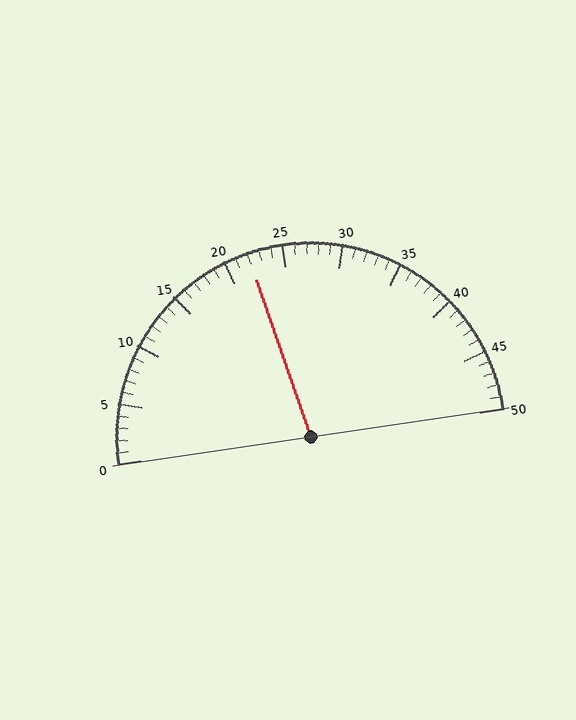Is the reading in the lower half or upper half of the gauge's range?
The reading is in the lower half of the range (0 to 50).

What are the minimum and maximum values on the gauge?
The gauge ranges from 0 to 50.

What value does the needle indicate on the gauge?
The needle indicates approximately 22.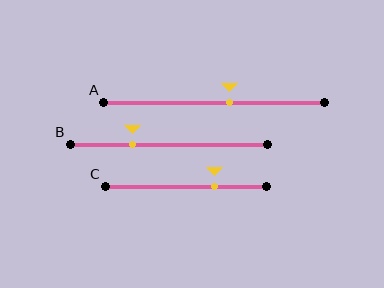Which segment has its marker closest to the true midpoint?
Segment A has its marker closest to the true midpoint.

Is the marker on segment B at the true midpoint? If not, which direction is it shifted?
No, the marker on segment B is shifted to the left by about 19% of the segment length.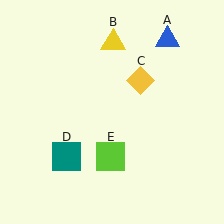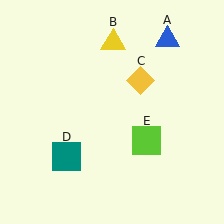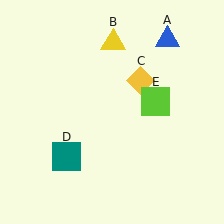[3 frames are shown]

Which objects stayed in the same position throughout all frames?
Blue triangle (object A) and yellow triangle (object B) and yellow diamond (object C) and teal square (object D) remained stationary.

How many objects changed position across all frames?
1 object changed position: lime square (object E).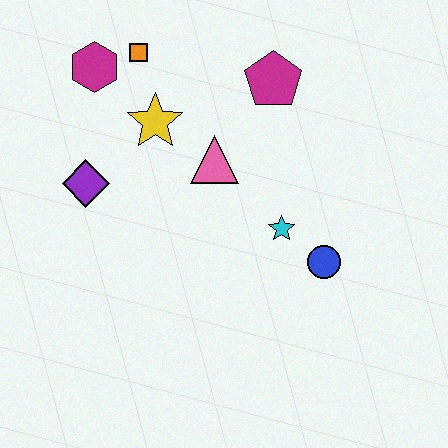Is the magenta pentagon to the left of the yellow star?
No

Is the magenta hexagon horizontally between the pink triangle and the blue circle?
No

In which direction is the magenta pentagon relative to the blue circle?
The magenta pentagon is above the blue circle.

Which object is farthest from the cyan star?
The magenta hexagon is farthest from the cyan star.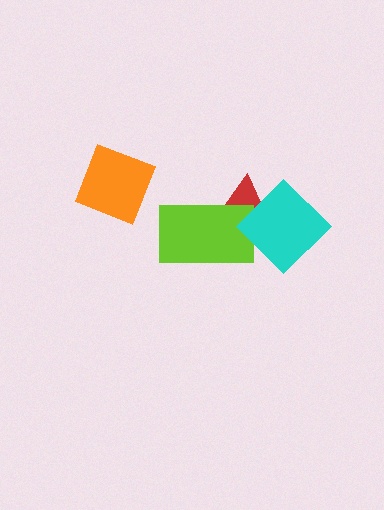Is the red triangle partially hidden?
Yes, it is partially covered by another shape.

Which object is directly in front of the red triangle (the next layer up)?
The lime rectangle is directly in front of the red triangle.